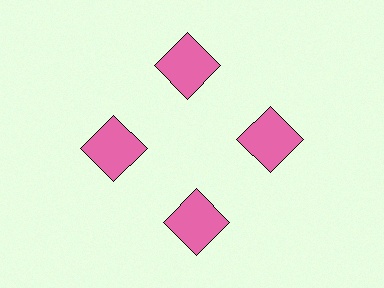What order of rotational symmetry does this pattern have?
This pattern has 4-fold rotational symmetry.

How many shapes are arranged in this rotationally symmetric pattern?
There are 4 shapes, arranged in 4 groups of 1.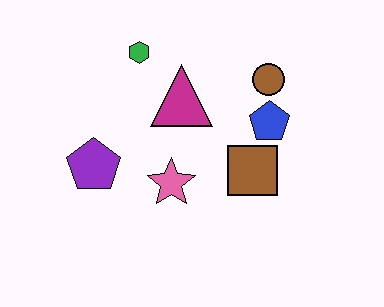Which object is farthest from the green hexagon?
The brown square is farthest from the green hexagon.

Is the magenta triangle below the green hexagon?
Yes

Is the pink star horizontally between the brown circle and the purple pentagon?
Yes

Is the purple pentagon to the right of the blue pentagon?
No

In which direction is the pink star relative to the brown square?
The pink star is to the left of the brown square.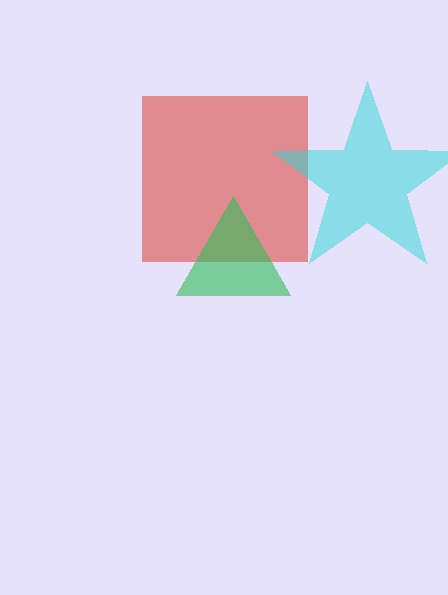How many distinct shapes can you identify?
There are 3 distinct shapes: a red square, a green triangle, a cyan star.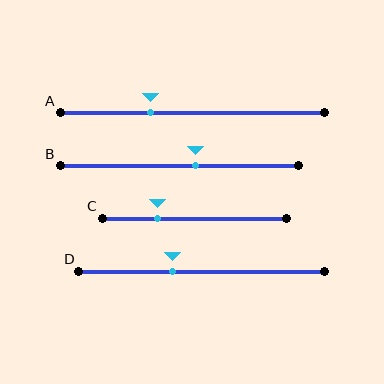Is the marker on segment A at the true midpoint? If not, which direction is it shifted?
No, the marker on segment A is shifted to the left by about 16% of the segment length.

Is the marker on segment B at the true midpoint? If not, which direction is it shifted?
No, the marker on segment B is shifted to the right by about 7% of the segment length.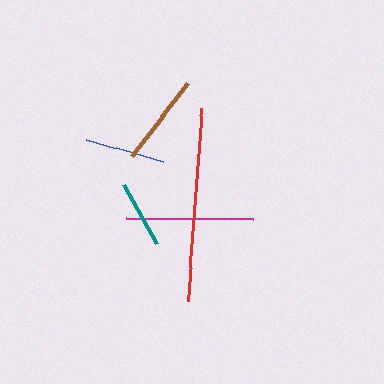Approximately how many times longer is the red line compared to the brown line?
The red line is approximately 2.1 times the length of the brown line.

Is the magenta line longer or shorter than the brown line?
The magenta line is longer than the brown line.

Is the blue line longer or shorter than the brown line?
The brown line is longer than the blue line.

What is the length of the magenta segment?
The magenta segment is approximately 127 pixels long.